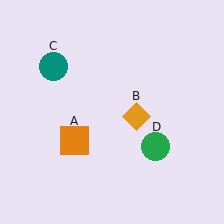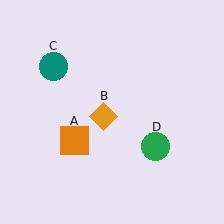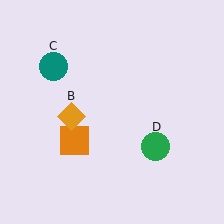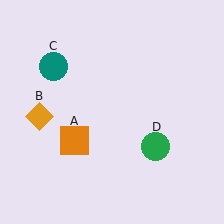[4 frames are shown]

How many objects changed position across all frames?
1 object changed position: orange diamond (object B).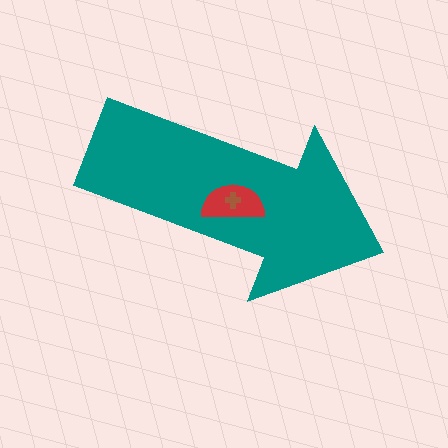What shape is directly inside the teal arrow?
The red semicircle.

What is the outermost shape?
The teal arrow.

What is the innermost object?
The brown cross.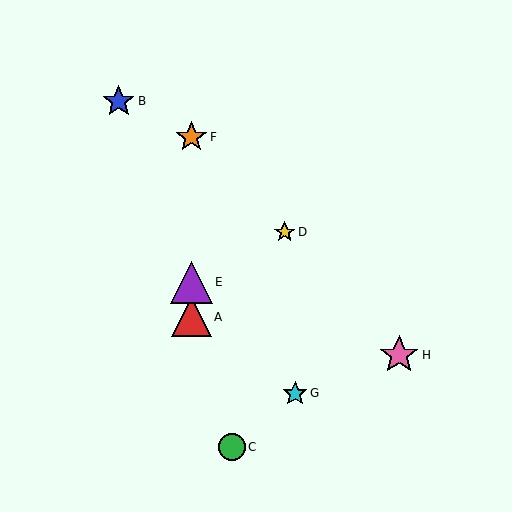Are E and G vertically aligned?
No, E is at x≈191 and G is at x≈295.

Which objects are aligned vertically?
Objects A, E, F are aligned vertically.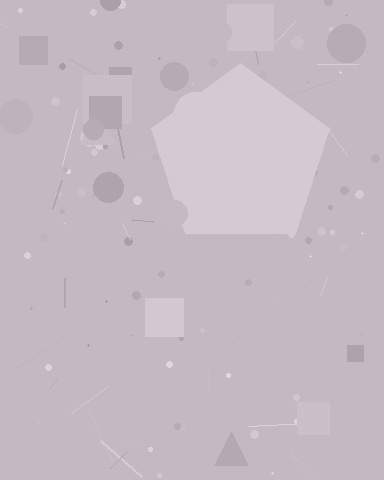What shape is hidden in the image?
A pentagon is hidden in the image.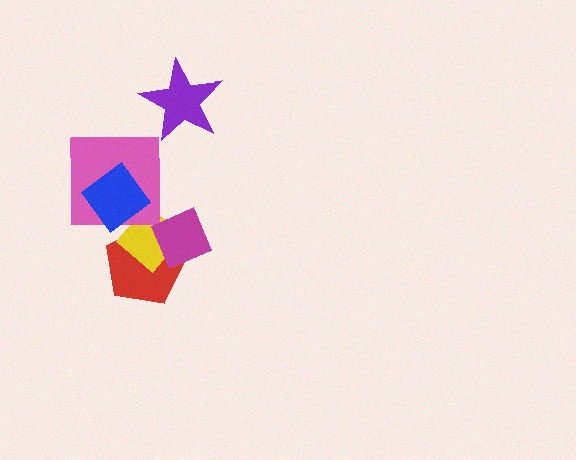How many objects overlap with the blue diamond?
2 objects overlap with the blue diamond.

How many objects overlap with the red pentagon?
2 objects overlap with the red pentagon.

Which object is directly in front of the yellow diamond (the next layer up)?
The pink square is directly in front of the yellow diamond.